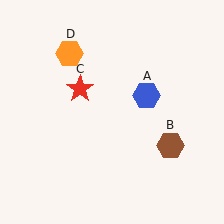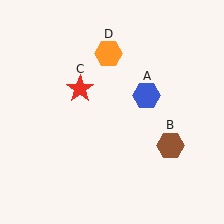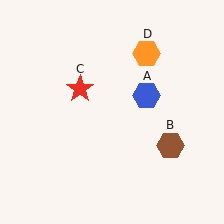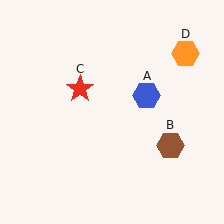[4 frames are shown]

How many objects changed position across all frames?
1 object changed position: orange hexagon (object D).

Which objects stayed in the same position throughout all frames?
Blue hexagon (object A) and brown hexagon (object B) and red star (object C) remained stationary.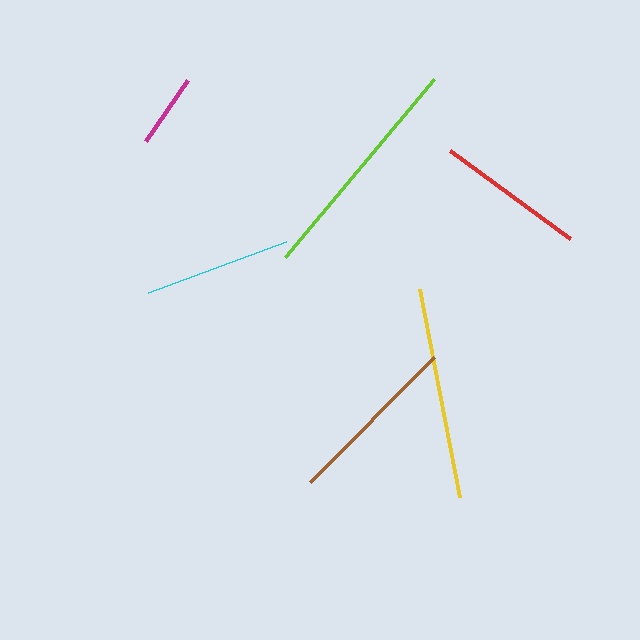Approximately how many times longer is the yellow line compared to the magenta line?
The yellow line is approximately 2.9 times the length of the magenta line.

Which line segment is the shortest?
The magenta line is the shortest at approximately 74 pixels.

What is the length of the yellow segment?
The yellow segment is approximately 211 pixels long.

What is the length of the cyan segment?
The cyan segment is approximately 147 pixels long.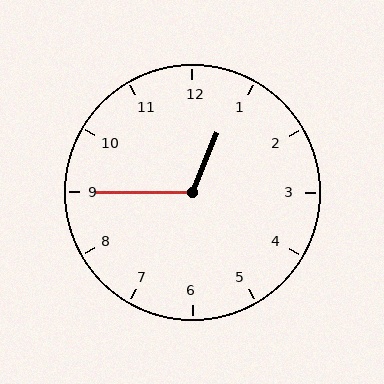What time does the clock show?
12:45.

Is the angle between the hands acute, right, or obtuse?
It is obtuse.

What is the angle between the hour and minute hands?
Approximately 112 degrees.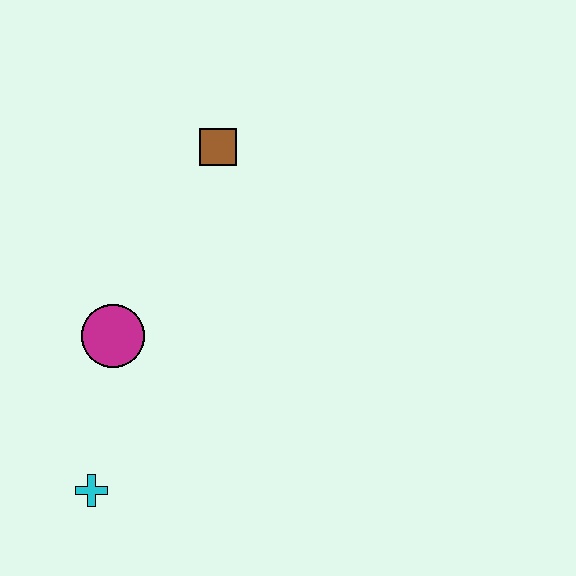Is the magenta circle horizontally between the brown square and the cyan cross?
Yes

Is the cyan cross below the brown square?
Yes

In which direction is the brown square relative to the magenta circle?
The brown square is above the magenta circle.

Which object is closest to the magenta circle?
The cyan cross is closest to the magenta circle.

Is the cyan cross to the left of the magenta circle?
Yes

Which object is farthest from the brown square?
The cyan cross is farthest from the brown square.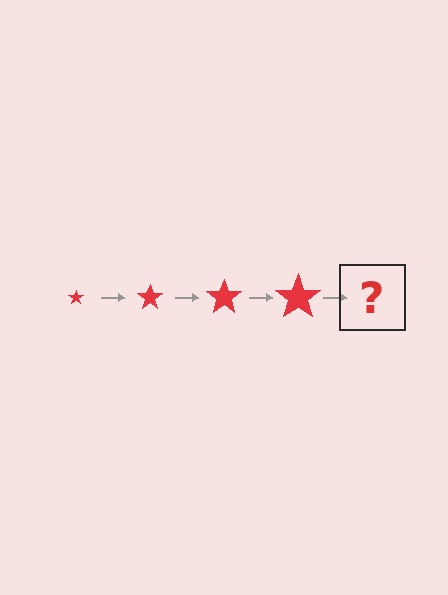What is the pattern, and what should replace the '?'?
The pattern is that the star gets progressively larger each step. The '?' should be a red star, larger than the previous one.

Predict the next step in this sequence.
The next step is a red star, larger than the previous one.